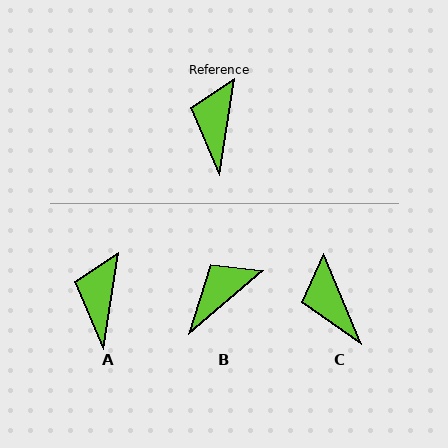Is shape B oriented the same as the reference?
No, it is off by about 40 degrees.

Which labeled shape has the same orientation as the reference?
A.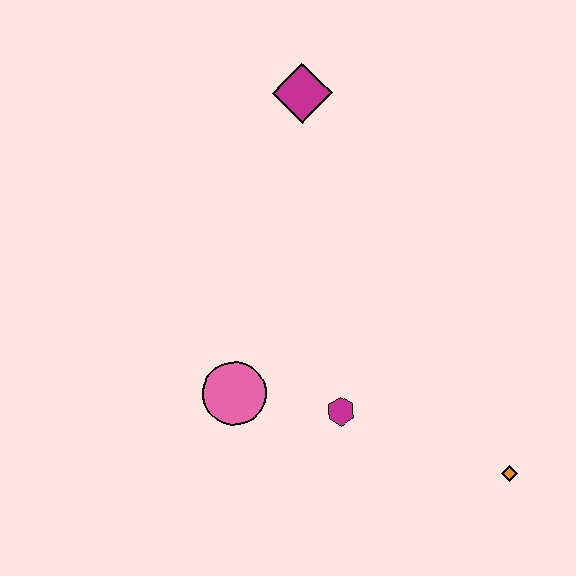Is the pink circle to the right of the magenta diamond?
No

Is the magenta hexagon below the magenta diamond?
Yes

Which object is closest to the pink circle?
The magenta hexagon is closest to the pink circle.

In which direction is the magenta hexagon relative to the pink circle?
The magenta hexagon is to the right of the pink circle.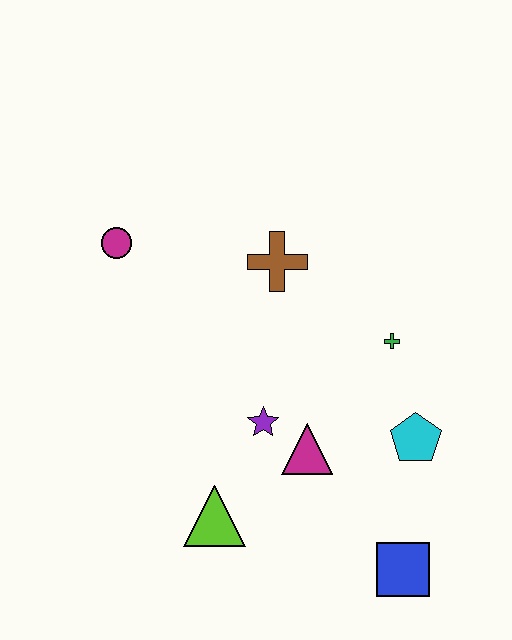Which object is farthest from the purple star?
The magenta circle is farthest from the purple star.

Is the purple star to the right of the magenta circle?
Yes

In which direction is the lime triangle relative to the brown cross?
The lime triangle is below the brown cross.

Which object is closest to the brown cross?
The green cross is closest to the brown cross.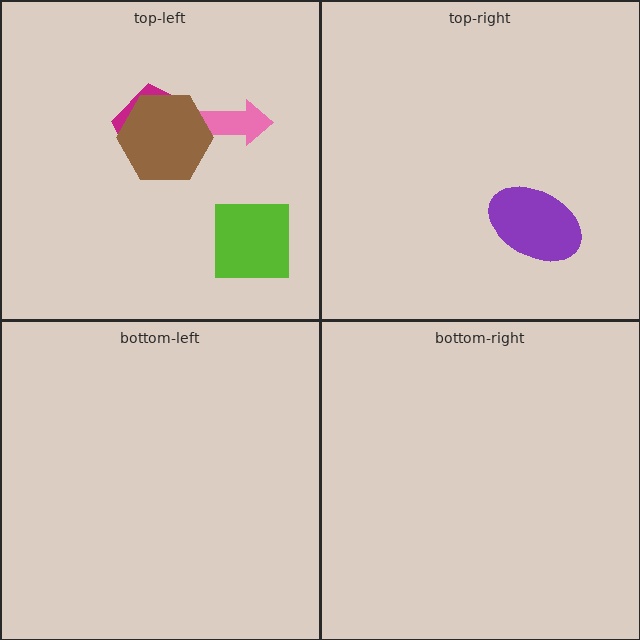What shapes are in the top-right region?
The purple ellipse.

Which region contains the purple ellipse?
The top-right region.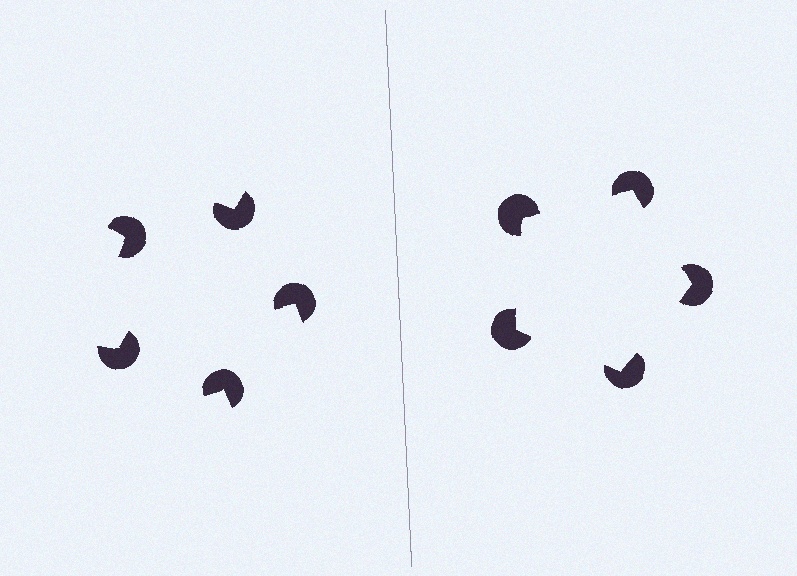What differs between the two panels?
The pac-man discs are positioned identically on both sides; only the wedge orientations differ. On the right they align to a pentagon; on the left they are misaligned.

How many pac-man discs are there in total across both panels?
10 — 5 on each side.